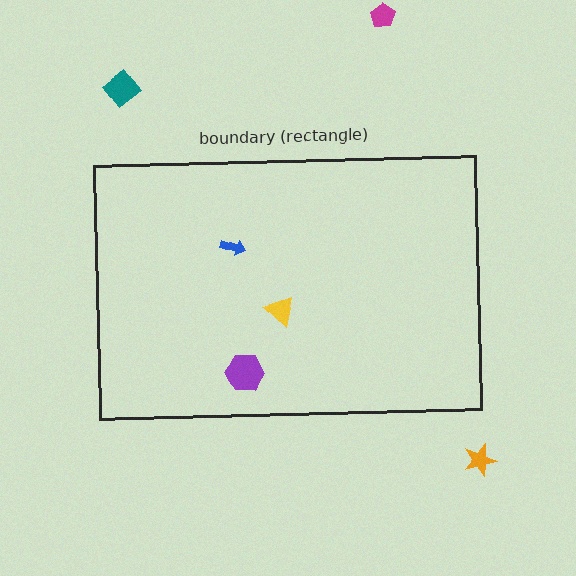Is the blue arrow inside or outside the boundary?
Inside.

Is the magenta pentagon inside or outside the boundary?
Outside.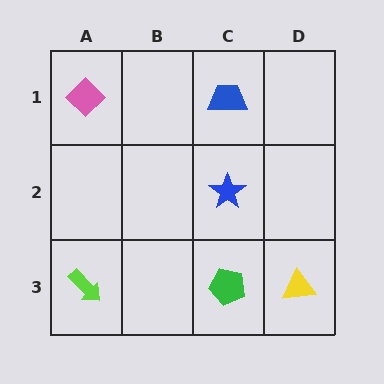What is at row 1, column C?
A blue trapezoid.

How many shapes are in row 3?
3 shapes.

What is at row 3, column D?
A yellow triangle.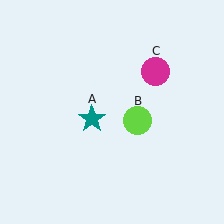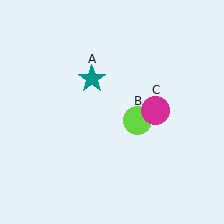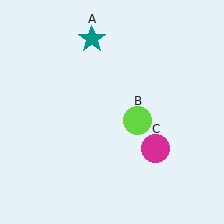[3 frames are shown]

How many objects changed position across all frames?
2 objects changed position: teal star (object A), magenta circle (object C).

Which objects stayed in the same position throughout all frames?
Lime circle (object B) remained stationary.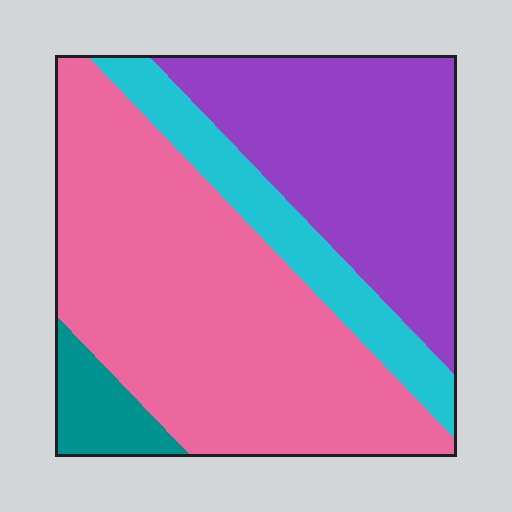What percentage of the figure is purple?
Purple covers about 30% of the figure.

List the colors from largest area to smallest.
From largest to smallest: pink, purple, cyan, teal.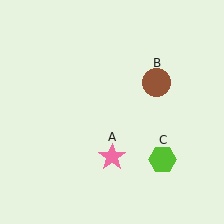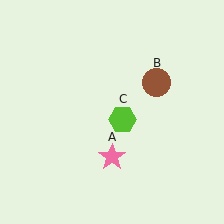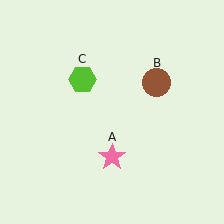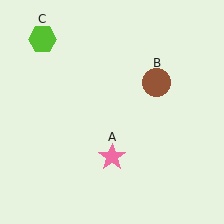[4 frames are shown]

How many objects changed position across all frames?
1 object changed position: lime hexagon (object C).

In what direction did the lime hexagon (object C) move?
The lime hexagon (object C) moved up and to the left.